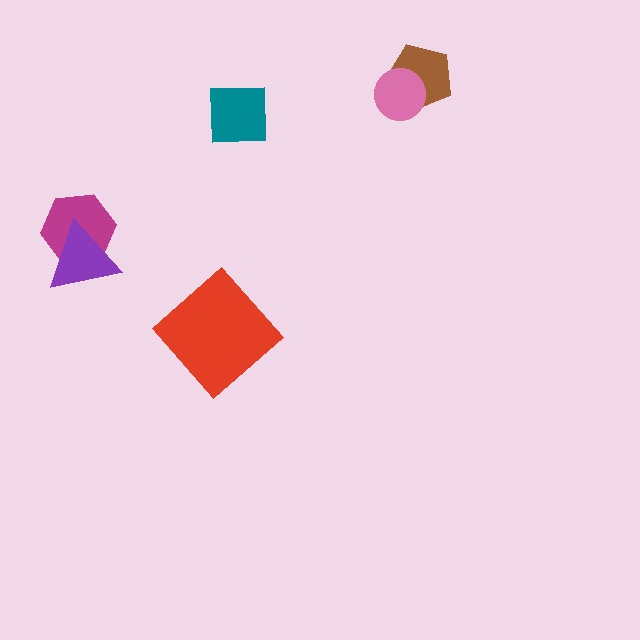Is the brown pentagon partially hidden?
Yes, it is partially covered by another shape.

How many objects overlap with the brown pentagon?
1 object overlaps with the brown pentagon.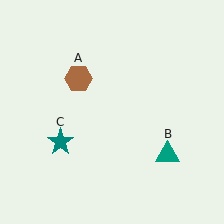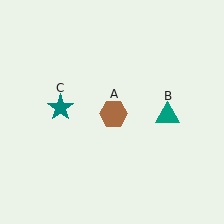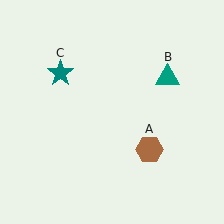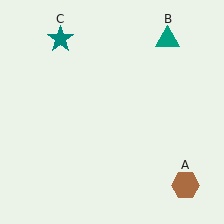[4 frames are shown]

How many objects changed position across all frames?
3 objects changed position: brown hexagon (object A), teal triangle (object B), teal star (object C).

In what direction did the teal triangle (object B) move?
The teal triangle (object B) moved up.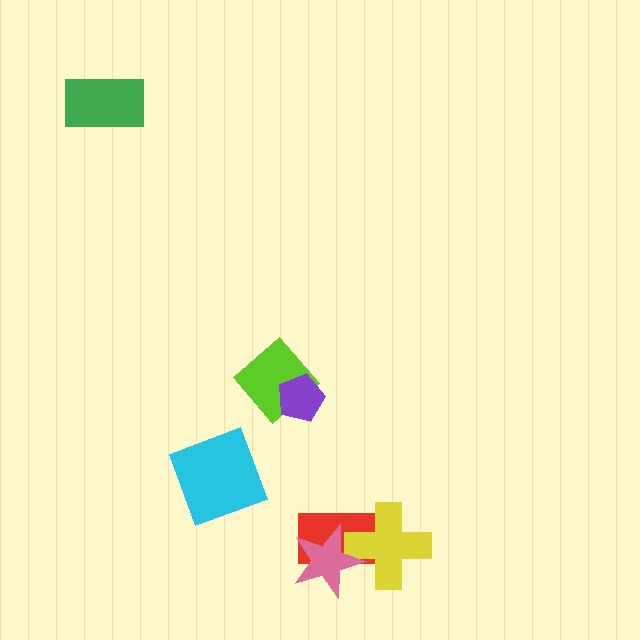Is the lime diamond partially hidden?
Yes, it is partially covered by another shape.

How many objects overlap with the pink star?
2 objects overlap with the pink star.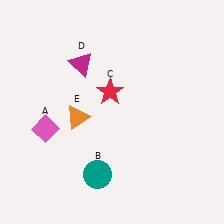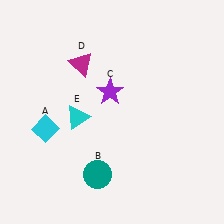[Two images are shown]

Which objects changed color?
A changed from pink to cyan. C changed from red to purple. E changed from orange to cyan.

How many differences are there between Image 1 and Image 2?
There are 3 differences between the two images.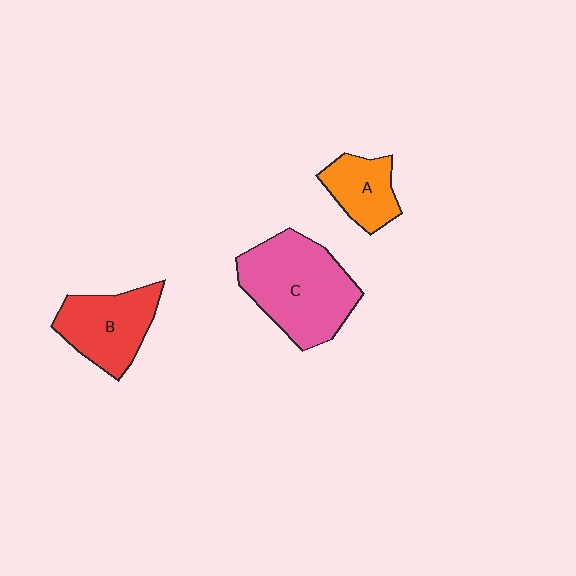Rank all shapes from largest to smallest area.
From largest to smallest: C (pink), B (red), A (orange).